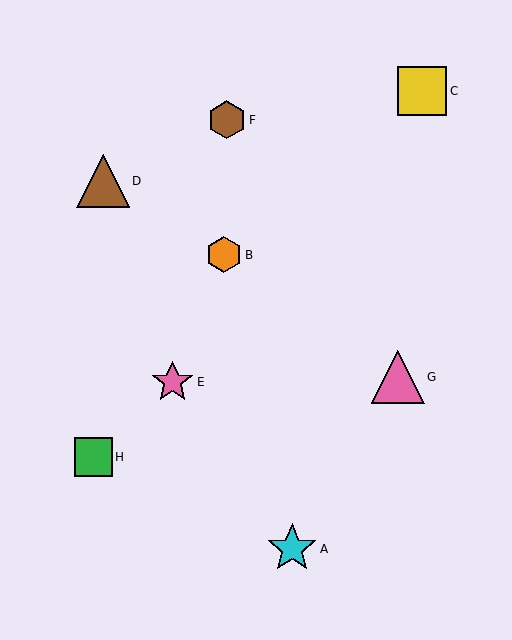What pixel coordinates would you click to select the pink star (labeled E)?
Click at (173, 382) to select the pink star E.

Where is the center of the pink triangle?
The center of the pink triangle is at (398, 377).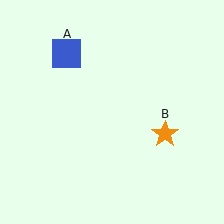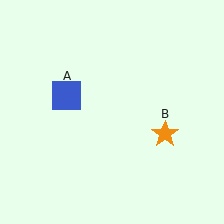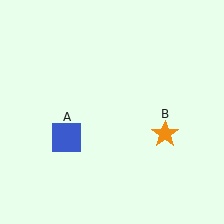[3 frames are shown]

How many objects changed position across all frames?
1 object changed position: blue square (object A).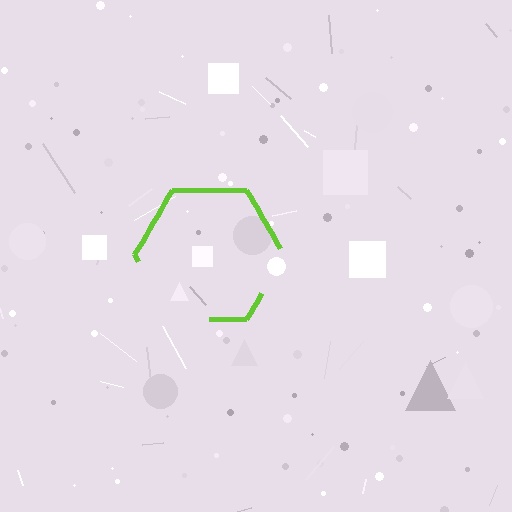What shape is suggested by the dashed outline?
The dashed outline suggests a hexagon.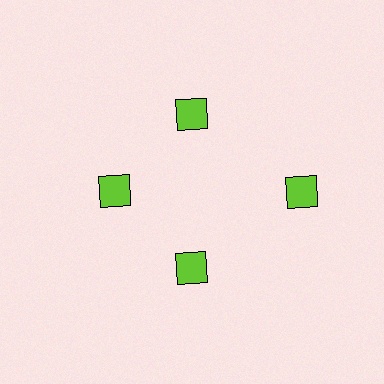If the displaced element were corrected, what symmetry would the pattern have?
It would have 4-fold rotational symmetry — the pattern would map onto itself every 90 degrees.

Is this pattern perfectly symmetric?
No. The 4 lime diamonds are arranged in a ring, but one element near the 3 o'clock position is pushed outward from the center, breaking the 4-fold rotational symmetry.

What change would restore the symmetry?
The symmetry would be restored by moving it inward, back onto the ring so that all 4 diamonds sit at equal angles and equal distance from the center.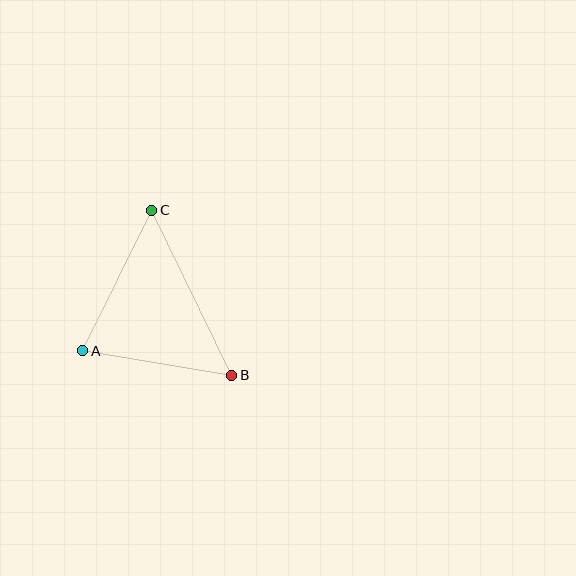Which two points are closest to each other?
Points A and B are closest to each other.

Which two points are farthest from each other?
Points B and C are farthest from each other.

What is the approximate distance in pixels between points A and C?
The distance between A and C is approximately 156 pixels.